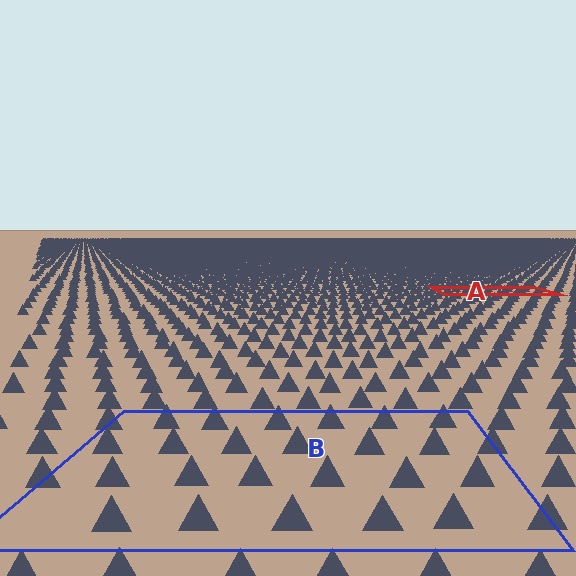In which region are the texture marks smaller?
The texture marks are smaller in region A, because it is farther away.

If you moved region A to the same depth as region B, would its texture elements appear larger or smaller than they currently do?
They would appear larger. At a closer depth, the same texture elements are projected at a bigger on-screen size.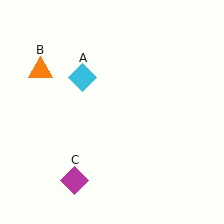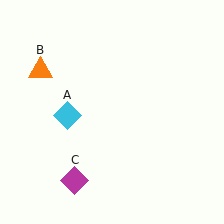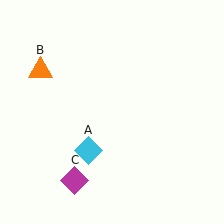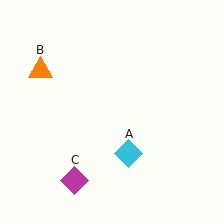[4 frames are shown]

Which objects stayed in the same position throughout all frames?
Orange triangle (object B) and magenta diamond (object C) remained stationary.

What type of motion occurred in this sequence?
The cyan diamond (object A) rotated counterclockwise around the center of the scene.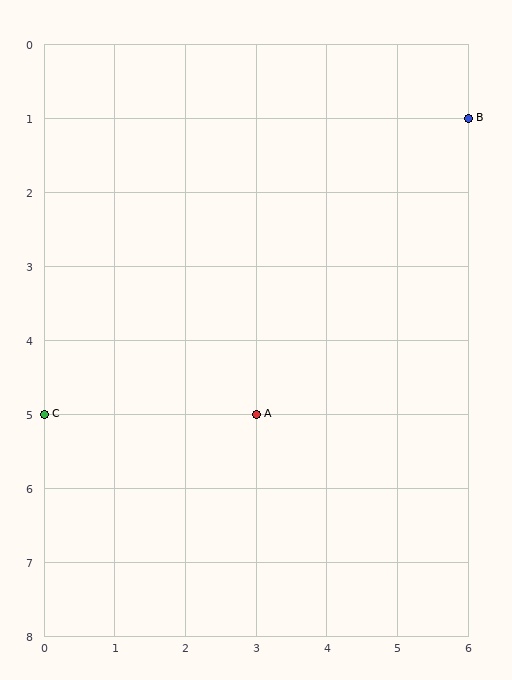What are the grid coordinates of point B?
Point B is at grid coordinates (6, 1).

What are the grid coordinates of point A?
Point A is at grid coordinates (3, 5).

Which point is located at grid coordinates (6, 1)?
Point B is at (6, 1).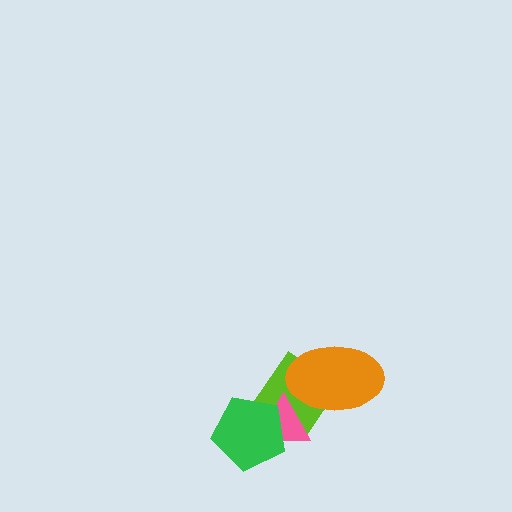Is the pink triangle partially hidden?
Yes, it is partially covered by another shape.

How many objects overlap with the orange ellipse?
2 objects overlap with the orange ellipse.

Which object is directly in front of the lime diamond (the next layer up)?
The pink triangle is directly in front of the lime diamond.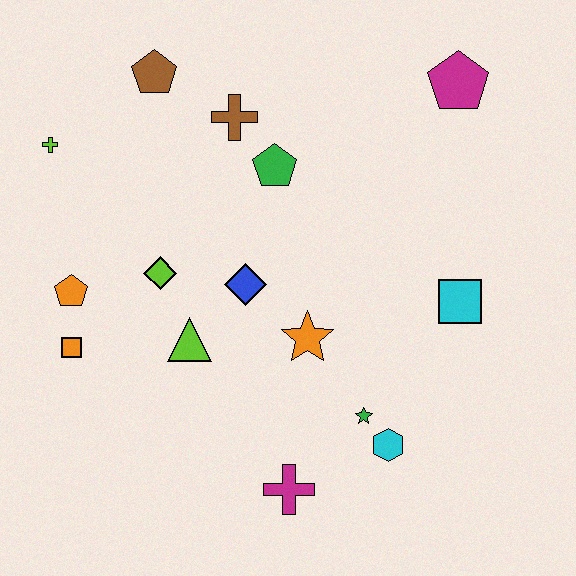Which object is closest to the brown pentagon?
The brown cross is closest to the brown pentagon.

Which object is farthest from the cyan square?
The lime cross is farthest from the cyan square.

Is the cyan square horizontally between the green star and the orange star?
No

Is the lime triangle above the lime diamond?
No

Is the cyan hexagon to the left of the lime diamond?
No